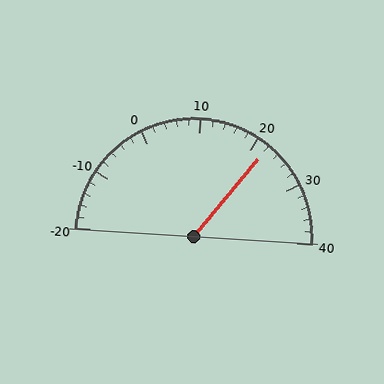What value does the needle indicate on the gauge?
The needle indicates approximately 22.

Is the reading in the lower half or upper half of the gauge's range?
The reading is in the upper half of the range (-20 to 40).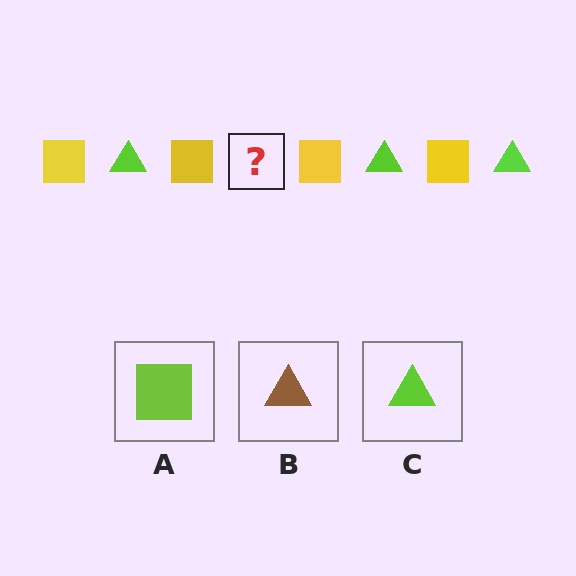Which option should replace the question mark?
Option C.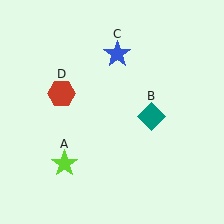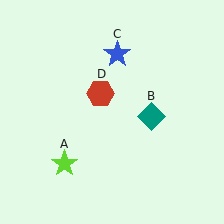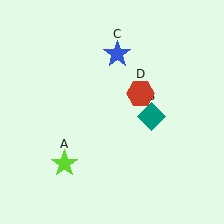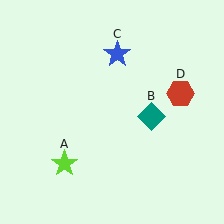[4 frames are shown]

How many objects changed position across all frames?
1 object changed position: red hexagon (object D).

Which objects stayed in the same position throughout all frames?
Lime star (object A) and teal diamond (object B) and blue star (object C) remained stationary.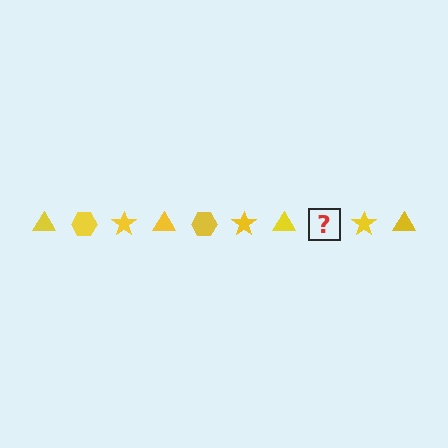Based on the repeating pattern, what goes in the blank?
The blank should be a yellow hexagon.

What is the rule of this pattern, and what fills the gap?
The rule is that the pattern cycles through triangle, hexagon, star shapes in yellow. The gap should be filled with a yellow hexagon.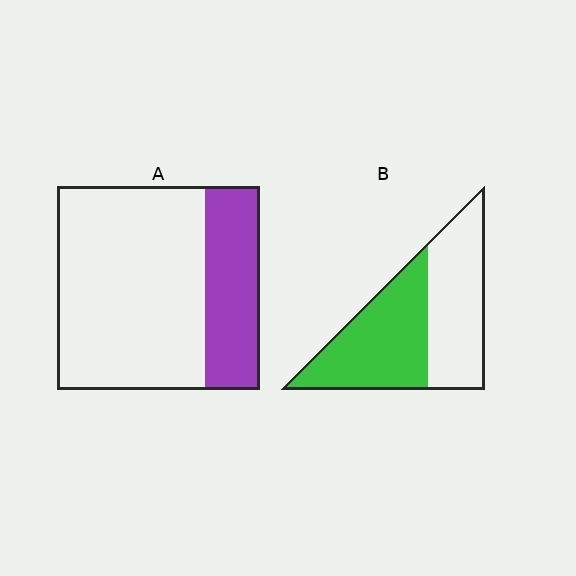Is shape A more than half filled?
No.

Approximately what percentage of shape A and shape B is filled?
A is approximately 25% and B is approximately 50%.